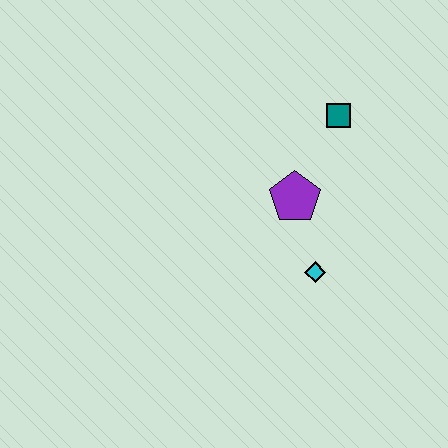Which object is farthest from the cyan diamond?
The teal square is farthest from the cyan diamond.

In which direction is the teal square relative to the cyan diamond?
The teal square is above the cyan diamond.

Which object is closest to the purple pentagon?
The cyan diamond is closest to the purple pentagon.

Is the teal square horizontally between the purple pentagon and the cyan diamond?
No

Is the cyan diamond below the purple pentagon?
Yes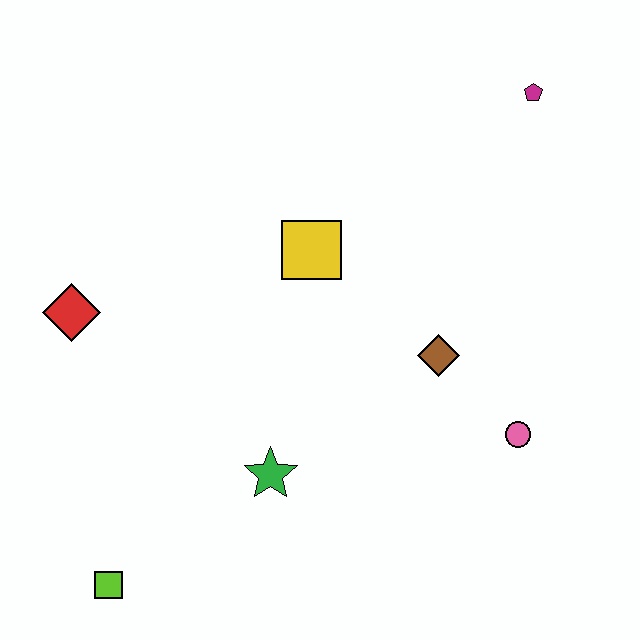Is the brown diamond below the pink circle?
No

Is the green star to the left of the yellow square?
Yes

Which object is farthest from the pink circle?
The red diamond is farthest from the pink circle.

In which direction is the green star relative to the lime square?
The green star is to the right of the lime square.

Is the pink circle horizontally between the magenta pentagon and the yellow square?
Yes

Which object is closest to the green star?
The lime square is closest to the green star.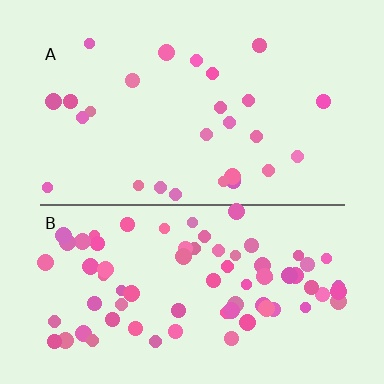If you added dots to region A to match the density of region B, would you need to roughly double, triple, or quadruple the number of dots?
Approximately triple.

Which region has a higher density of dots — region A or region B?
B (the bottom).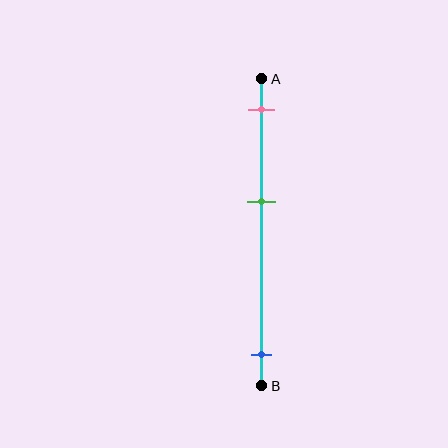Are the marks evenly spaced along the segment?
No, the marks are not evenly spaced.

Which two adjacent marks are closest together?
The pink and green marks are the closest adjacent pair.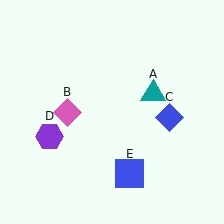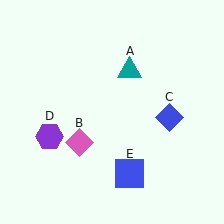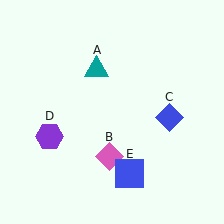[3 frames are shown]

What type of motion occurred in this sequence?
The teal triangle (object A), pink diamond (object B) rotated counterclockwise around the center of the scene.